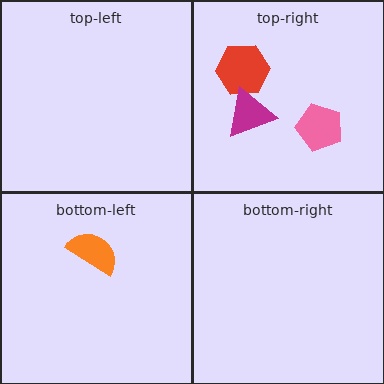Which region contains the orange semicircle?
The bottom-left region.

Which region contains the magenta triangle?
The top-right region.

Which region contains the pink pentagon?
The top-right region.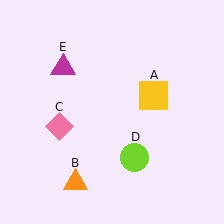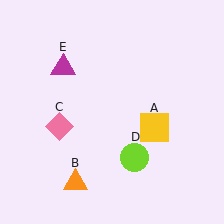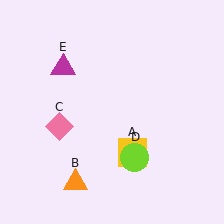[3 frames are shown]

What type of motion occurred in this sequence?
The yellow square (object A) rotated clockwise around the center of the scene.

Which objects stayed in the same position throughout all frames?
Orange triangle (object B) and pink diamond (object C) and lime circle (object D) and magenta triangle (object E) remained stationary.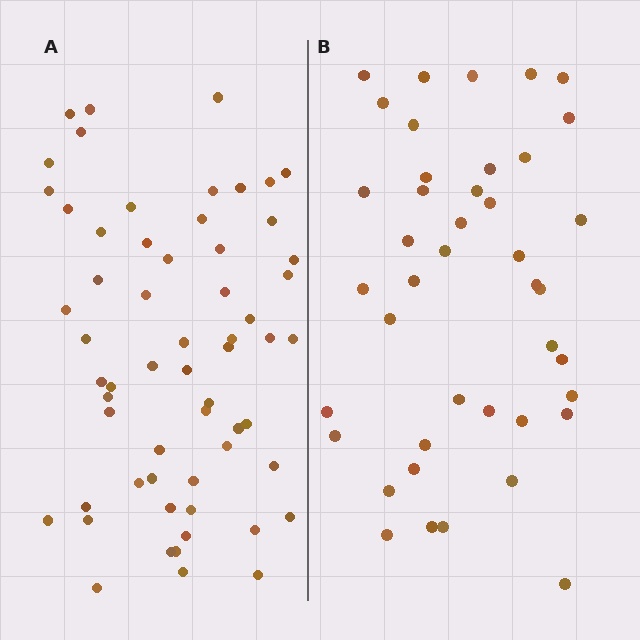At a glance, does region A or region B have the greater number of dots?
Region A (the left region) has more dots.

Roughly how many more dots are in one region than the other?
Region A has approximately 20 more dots than region B.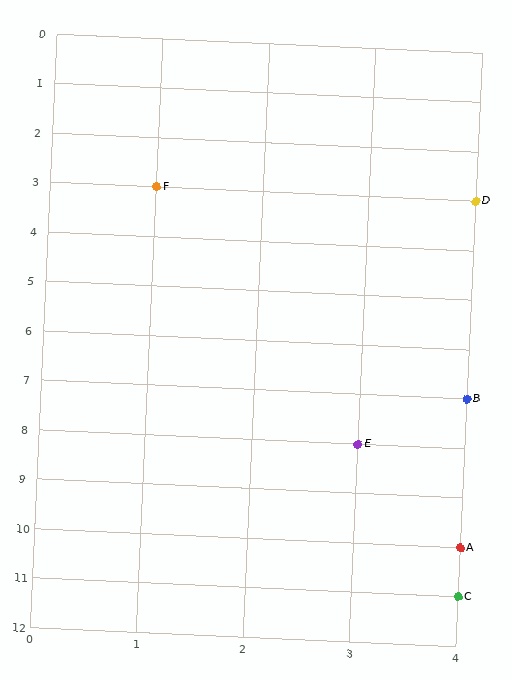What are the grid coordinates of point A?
Point A is at grid coordinates (4, 10).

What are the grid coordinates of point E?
Point E is at grid coordinates (3, 8).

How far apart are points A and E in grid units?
Points A and E are 1 column and 2 rows apart (about 2.2 grid units diagonally).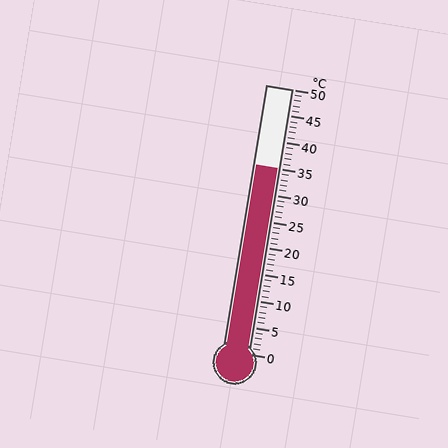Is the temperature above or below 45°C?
The temperature is below 45°C.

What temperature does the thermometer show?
The thermometer shows approximately 35°C.